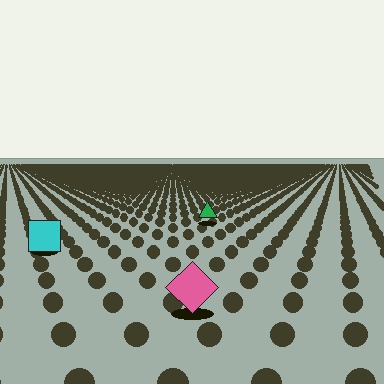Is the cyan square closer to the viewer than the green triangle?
Yes. The cyan square is closer — you can tell from the texture gradient: the ground texture is coarser near it.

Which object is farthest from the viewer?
The green triangle is farthest from the viewer. It appears smaller and the ground texture around it is denser.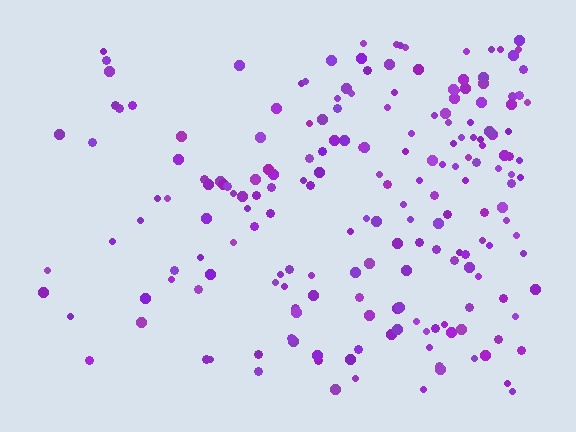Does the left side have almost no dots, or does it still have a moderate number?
Still a moderate number, just noticeably fewer than the right.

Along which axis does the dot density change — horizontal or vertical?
Horizontal.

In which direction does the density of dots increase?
From left to right, with the right side densest.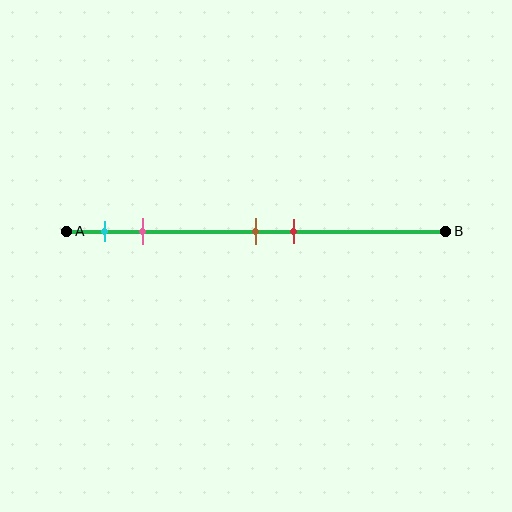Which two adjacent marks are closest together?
The brown and red marks are the closest adjacent pair.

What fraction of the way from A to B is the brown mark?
The brown mark is approximately 50% (0.5) of the way from A to B.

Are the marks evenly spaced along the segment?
No, the marks are not evenly spaced.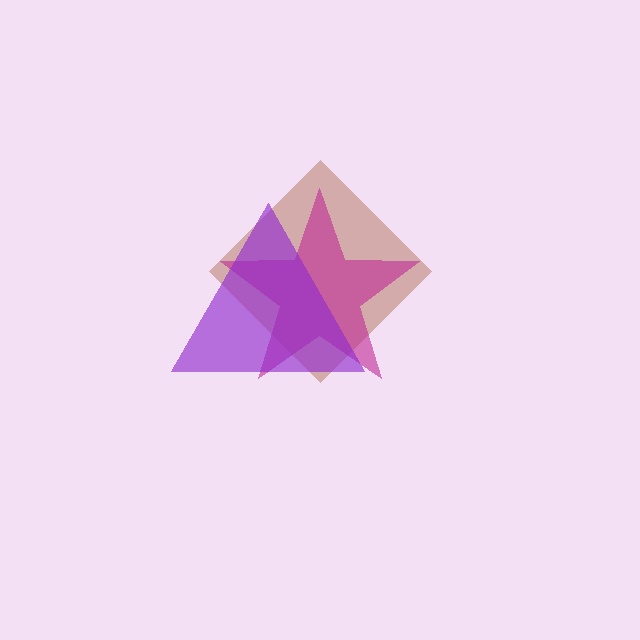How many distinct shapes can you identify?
There are 3 distinct shapes: a brown diamond, a magenta star, a purple triangle.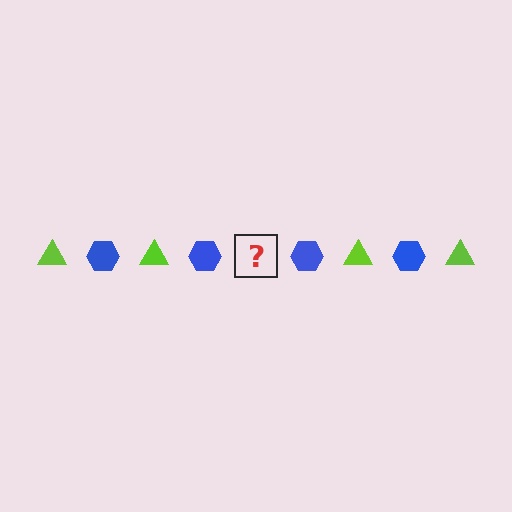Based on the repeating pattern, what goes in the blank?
The blank should be a lime triangle.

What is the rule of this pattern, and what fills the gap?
The rule is that the pattern alternates between lime triangle and blue hexagon. The gap should be filled with a lime triangle.